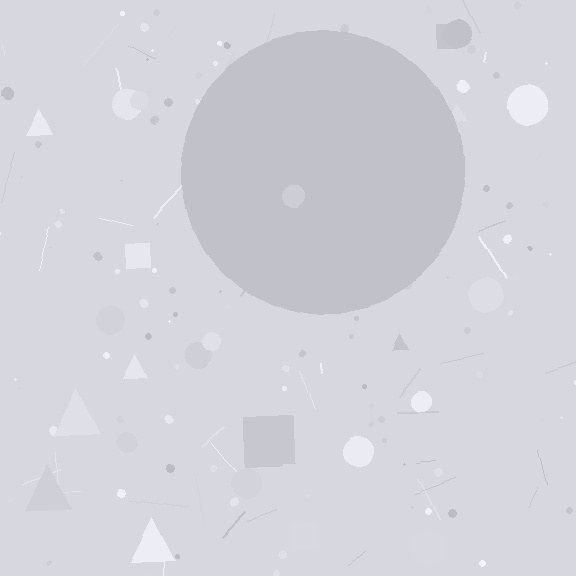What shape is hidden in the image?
A circle is hidden in the image.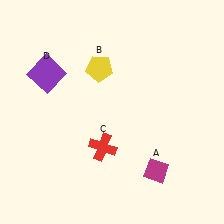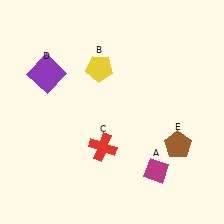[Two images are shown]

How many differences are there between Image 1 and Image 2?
There is 1 difference between the two images.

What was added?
A brown pentagon (E) was added in Image 2.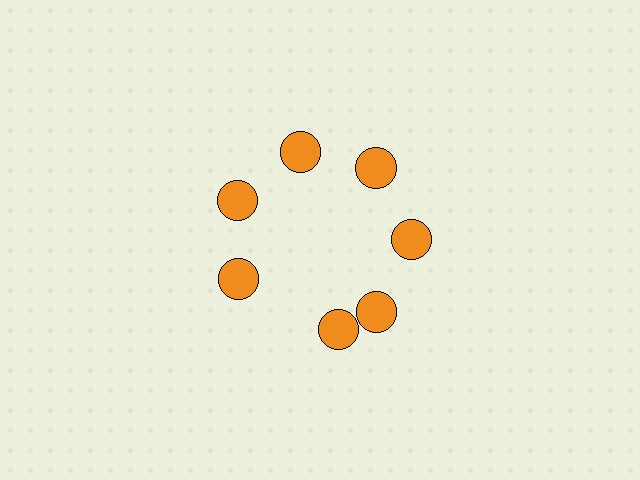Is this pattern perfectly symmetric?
No. The 7 orange circles are arranged in a ring, but one element near the 6 o'clock position is rotated out of alignment along the ring, breaking the 7-fold rotational symmetry.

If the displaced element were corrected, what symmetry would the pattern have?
It would have 7-fold rotational symmetry — the pattern would map onto itself every 51 degrees.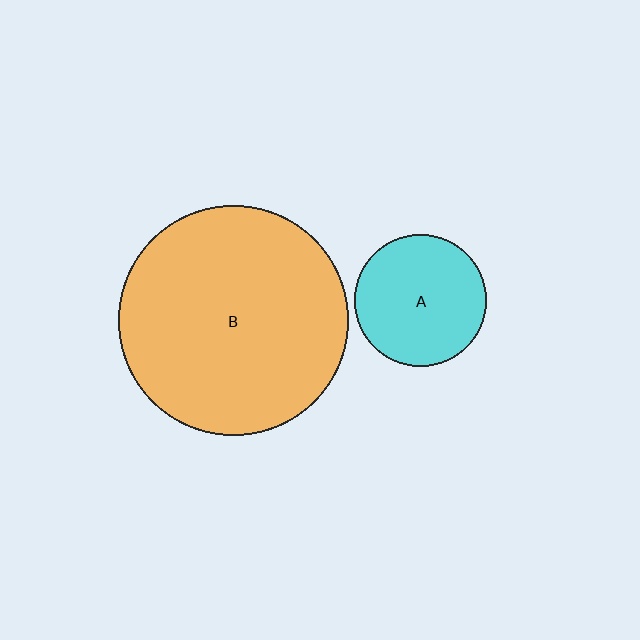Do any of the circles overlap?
No, none of the circles overlap.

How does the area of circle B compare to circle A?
Approximately 3.0 times.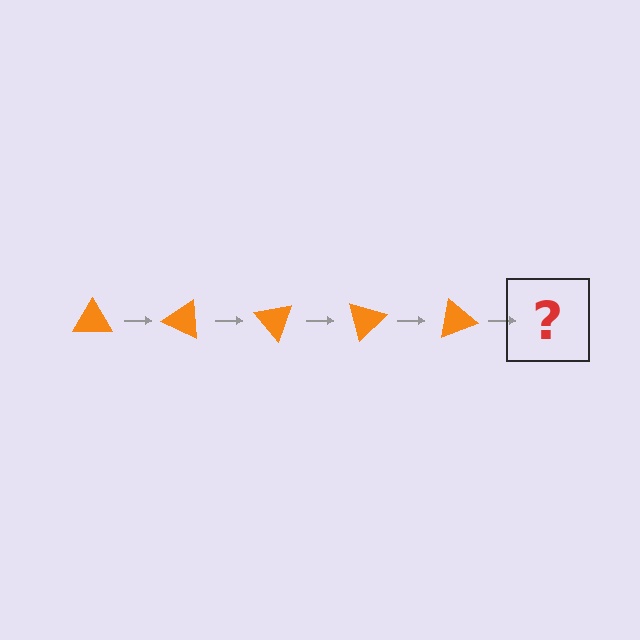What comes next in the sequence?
The next element should be an orange triangle rotated 125 degrees.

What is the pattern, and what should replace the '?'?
The pattern is that the triangle rotates 25 degrees each step. The '?' should be an orange triangle rotated 125 degrees.